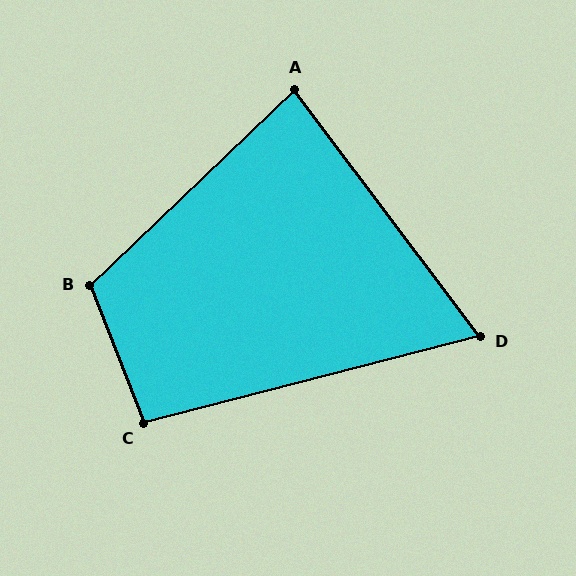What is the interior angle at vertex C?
Approximately 97 degrees (obtuse).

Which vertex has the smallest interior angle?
D, at approximately 68 degrees.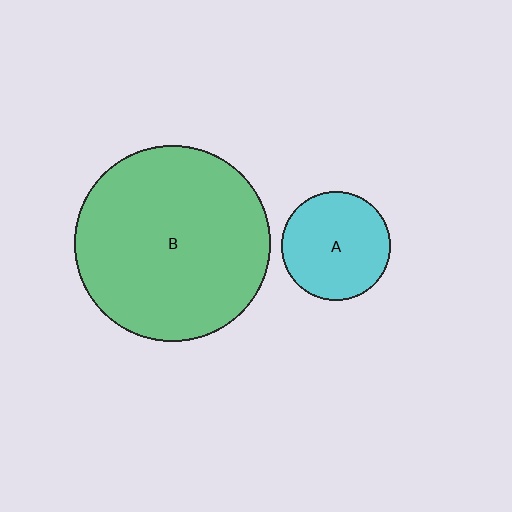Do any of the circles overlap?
No, none of the circles overlap.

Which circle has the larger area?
Circle B (green).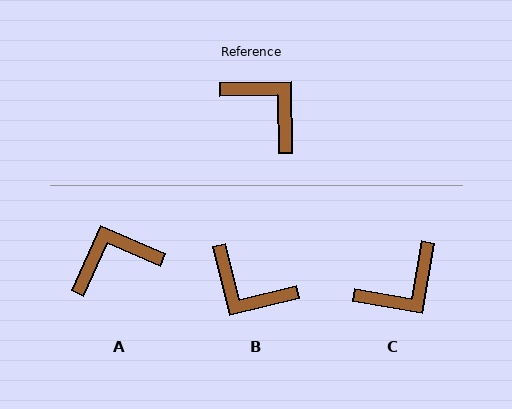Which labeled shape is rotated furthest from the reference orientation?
B, about 167 degrees away.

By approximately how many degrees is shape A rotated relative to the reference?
Approximately 65 degrees counter-clockwise.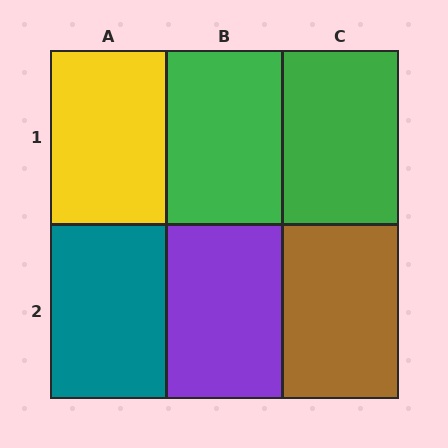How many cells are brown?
1 cell is brown.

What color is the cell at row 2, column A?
Teal.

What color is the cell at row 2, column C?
Brown.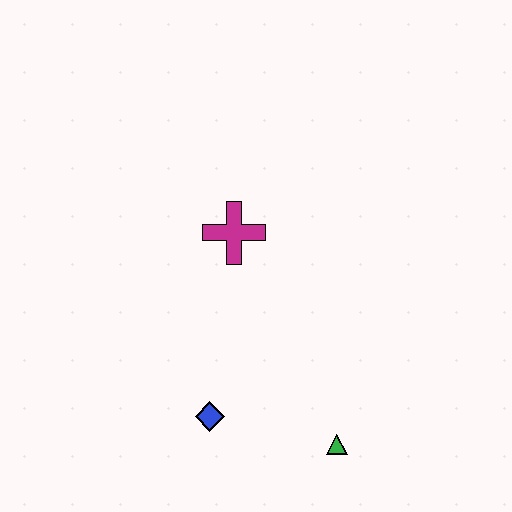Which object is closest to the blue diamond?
The green triangle is closest to the blue diamond.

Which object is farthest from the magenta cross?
The green triangle is farthest from the magenta cross.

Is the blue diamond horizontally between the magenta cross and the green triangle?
No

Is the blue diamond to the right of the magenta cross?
No